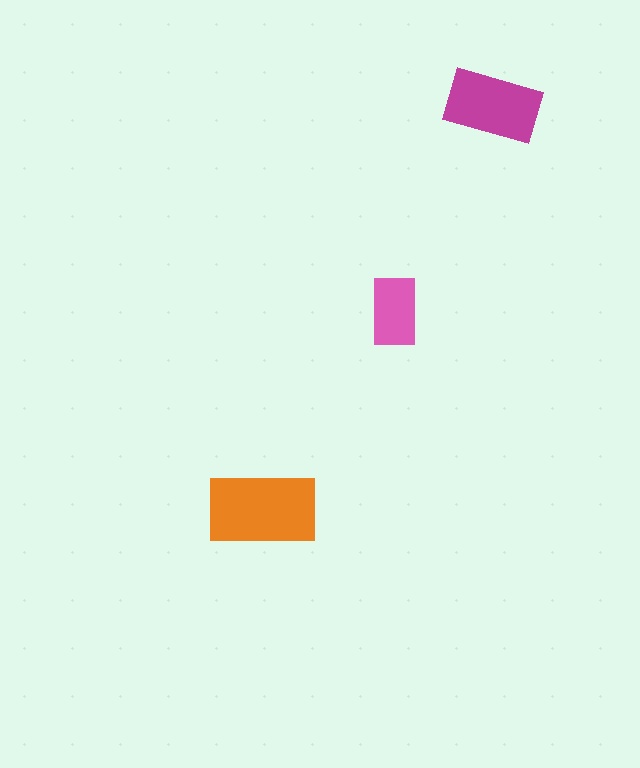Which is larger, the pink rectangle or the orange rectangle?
The orange one.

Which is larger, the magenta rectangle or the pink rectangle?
The magenta one.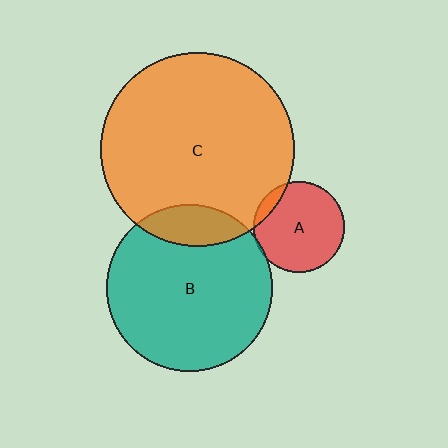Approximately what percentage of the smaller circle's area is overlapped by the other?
Approximately 5%.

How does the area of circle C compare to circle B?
Approximately 1.4 times.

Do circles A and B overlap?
Yes.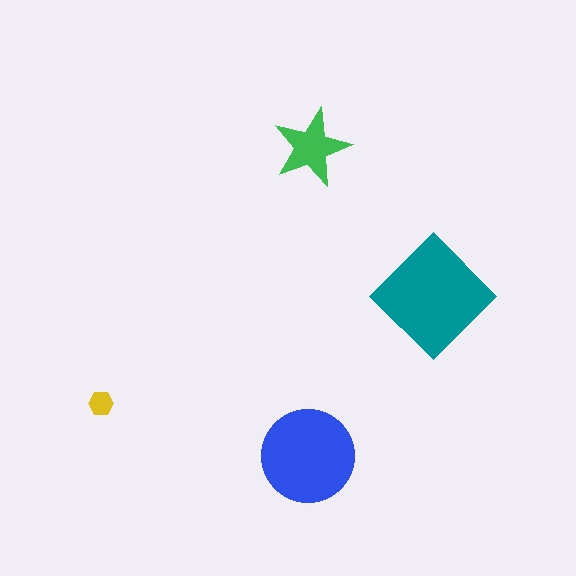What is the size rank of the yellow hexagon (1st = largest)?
4th.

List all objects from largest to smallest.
The teal diamond, the blue circle, the green star, the yellow hexagon.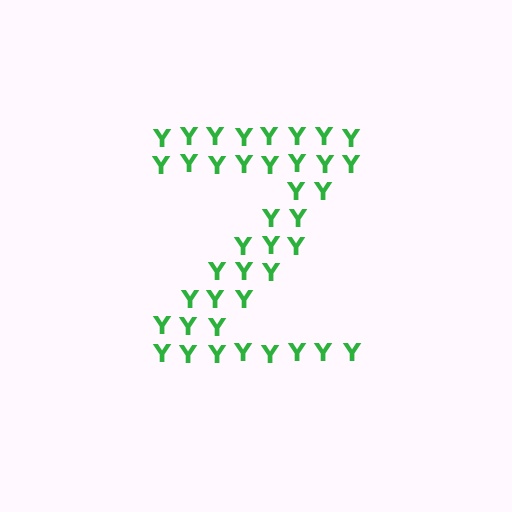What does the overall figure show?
The overall figure shows the letter Z.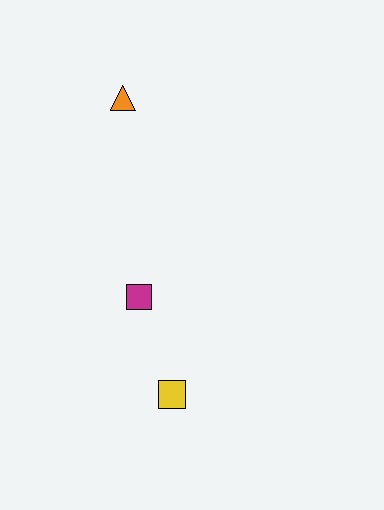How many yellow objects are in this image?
There is 1 yellow object.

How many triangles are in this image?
There is 1 triangle.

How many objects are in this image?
There are 3 objects.